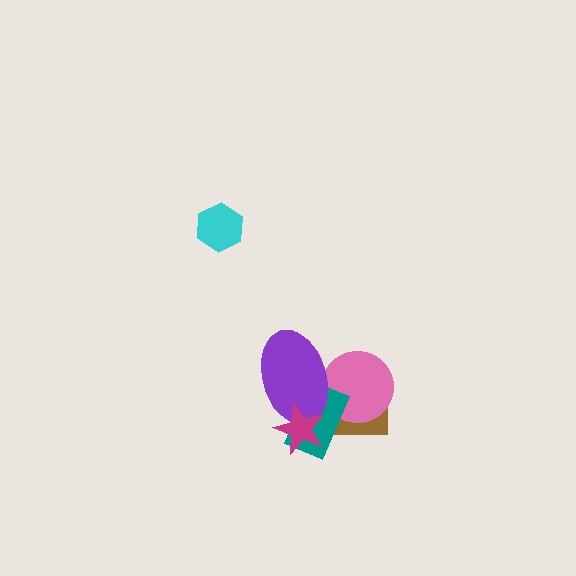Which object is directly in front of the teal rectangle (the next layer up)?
The purple ellipse is directly in front of the teal rectangle.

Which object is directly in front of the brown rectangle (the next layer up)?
The pink circle is directly in front of the brown rectangle.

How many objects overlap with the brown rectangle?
4 objects overlap with the brown rectangle.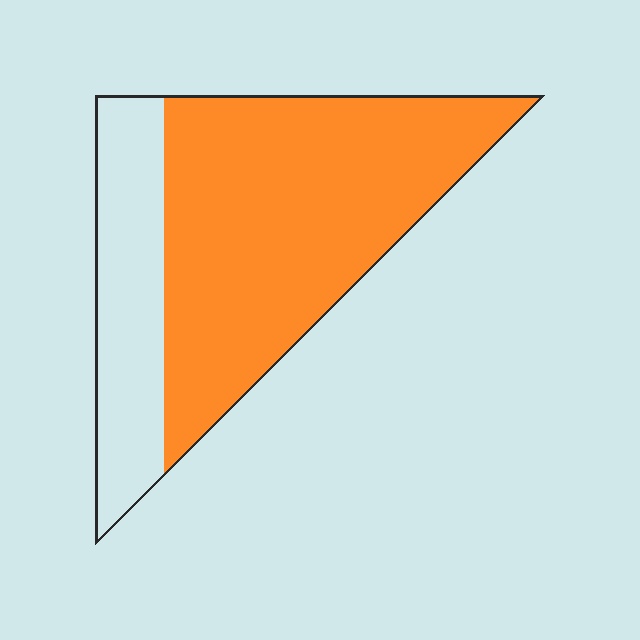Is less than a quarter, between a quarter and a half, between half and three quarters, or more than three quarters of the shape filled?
Between half and three quarters.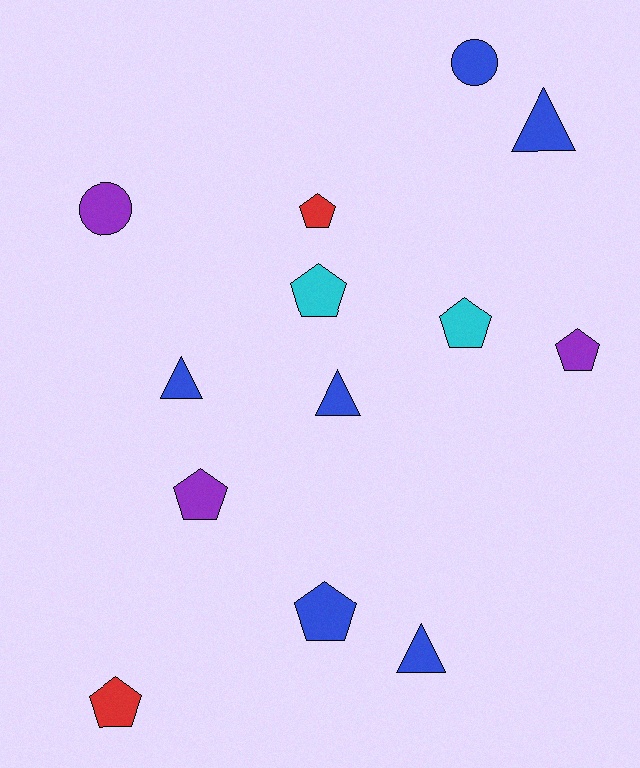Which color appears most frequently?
Blue, with 6 objects.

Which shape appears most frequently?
Pentagon, with 7 objects.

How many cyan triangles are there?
There are no cyan triangles.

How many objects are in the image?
There are 13 objects.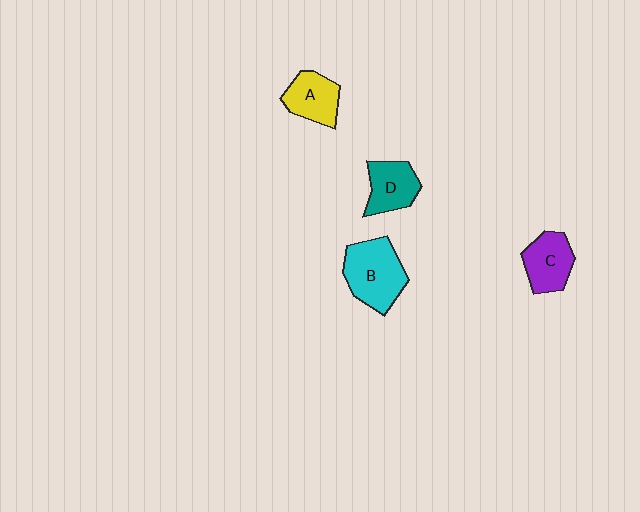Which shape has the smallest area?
Shape A (yellow).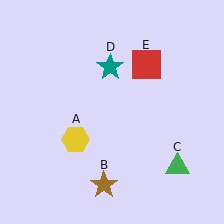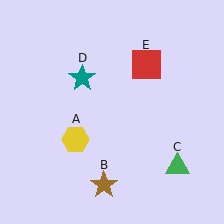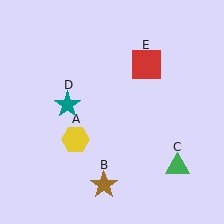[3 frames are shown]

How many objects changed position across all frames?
1 object changed position: teal star (object D).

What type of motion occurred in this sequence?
The teal star (object D) rotated counterclockwise around the center of the scene.